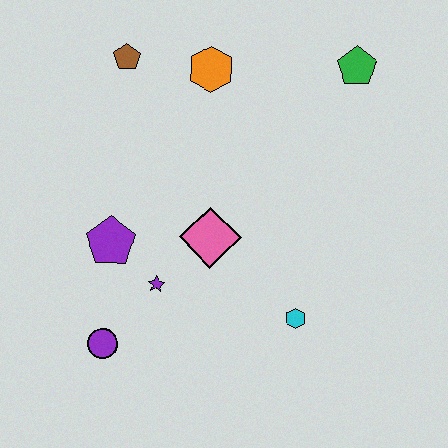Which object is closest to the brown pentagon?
The orange hexagon is closest to the brown pentagon.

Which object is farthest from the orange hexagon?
The purple circle is farthest from the orange hexagon.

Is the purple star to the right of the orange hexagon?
No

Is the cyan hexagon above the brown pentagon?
No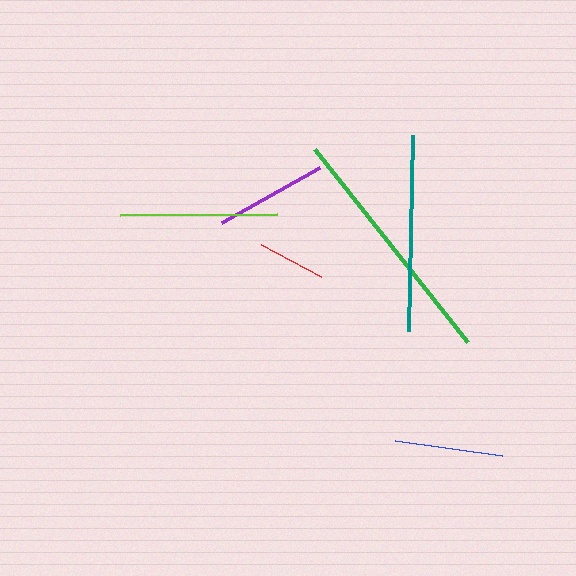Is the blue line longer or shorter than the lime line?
The lime line is longer than the blue line.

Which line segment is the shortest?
The red line is the shortest at approximately 69 pixels.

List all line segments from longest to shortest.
From longest to shortest: green, teal, lime, purple, blue, red.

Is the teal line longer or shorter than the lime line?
The teal line is longer than the lime line.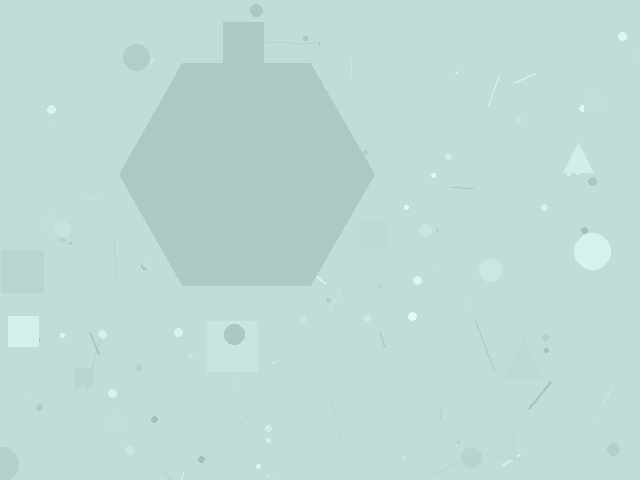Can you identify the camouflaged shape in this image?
The camouflaged shape is a hexagon.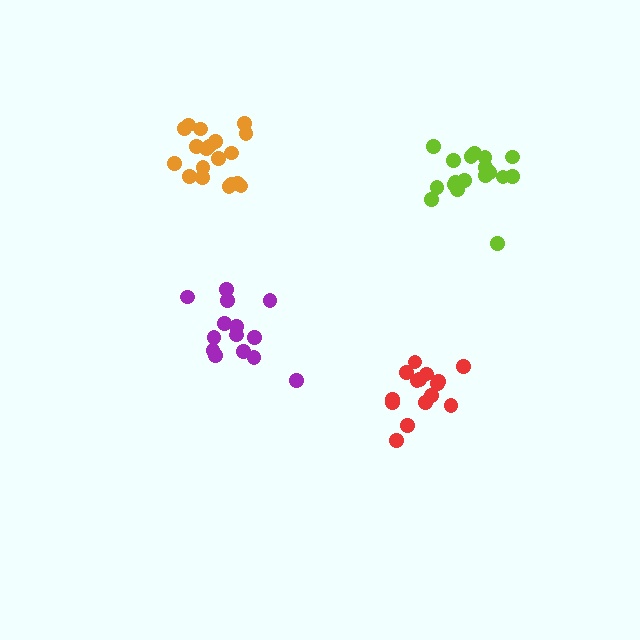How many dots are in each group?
Group 1: 14 dots, Group 2: 15 dots, Group 3: 18 dots, Group 4: 19 dots (66 total).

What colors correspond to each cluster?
The clusters are colored: purple, red, lime, orange.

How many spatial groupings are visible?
There are 4 spatial groupings.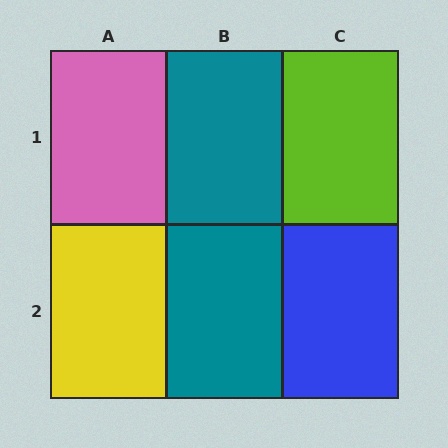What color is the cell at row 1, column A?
Pink.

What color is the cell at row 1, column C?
Lime.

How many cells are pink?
1 cell is pink.